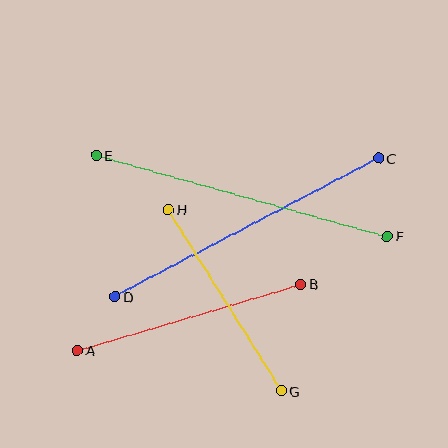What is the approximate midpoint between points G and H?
The midpoint is at approximately (225, 300) pixels.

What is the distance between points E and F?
The distance is approximately 302 pixels.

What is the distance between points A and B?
The distance is approximately 233 pixels.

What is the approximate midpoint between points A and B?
The midpoint is at approximately (189, 317) pixels.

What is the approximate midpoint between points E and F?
The midpoint is at approximately (242, 196) pixels.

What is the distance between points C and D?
The distance is approximately 298 pixels.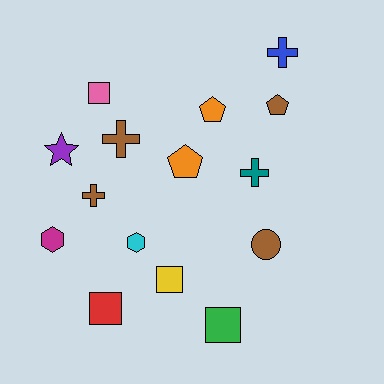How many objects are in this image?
There are 15 objects.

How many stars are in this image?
There is 1 star.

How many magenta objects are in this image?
There is 1 magenta object.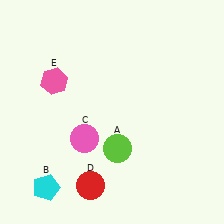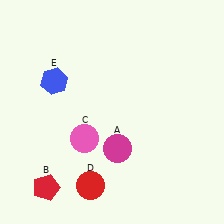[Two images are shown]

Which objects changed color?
A changed from lime to magenta. B changed from cyan to red. E changed from pink to blue.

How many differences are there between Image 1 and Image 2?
There are 3 differences between the two images.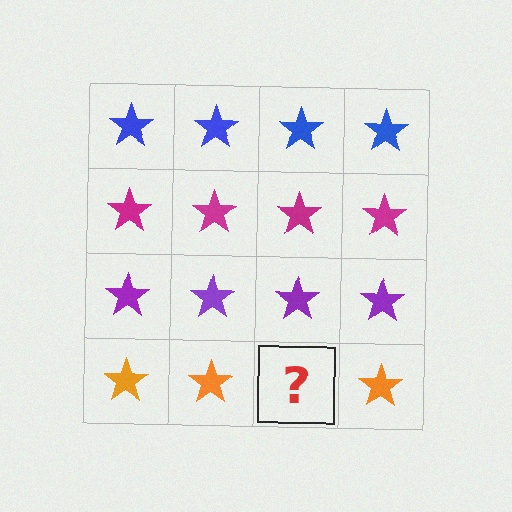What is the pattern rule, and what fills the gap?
The rule is that each row has a consistent color. The gap should be filled with an orange star.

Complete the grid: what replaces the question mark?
The question mark should be replaced with an orange star.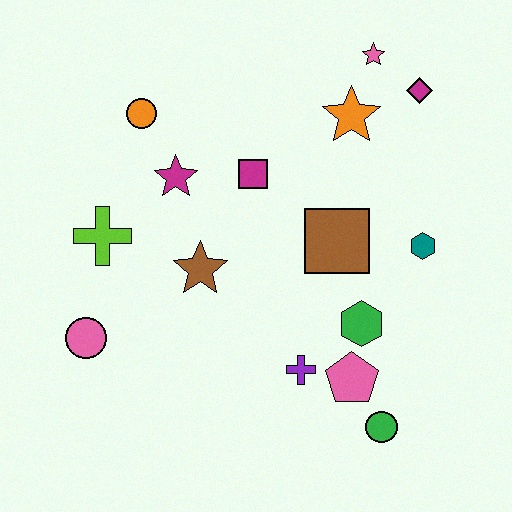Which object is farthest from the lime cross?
The magenta diamond is farthest from the lime cross.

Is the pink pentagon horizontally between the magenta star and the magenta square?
No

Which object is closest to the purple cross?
The pink pentagon is closest to the purple cross.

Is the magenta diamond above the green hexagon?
Yes